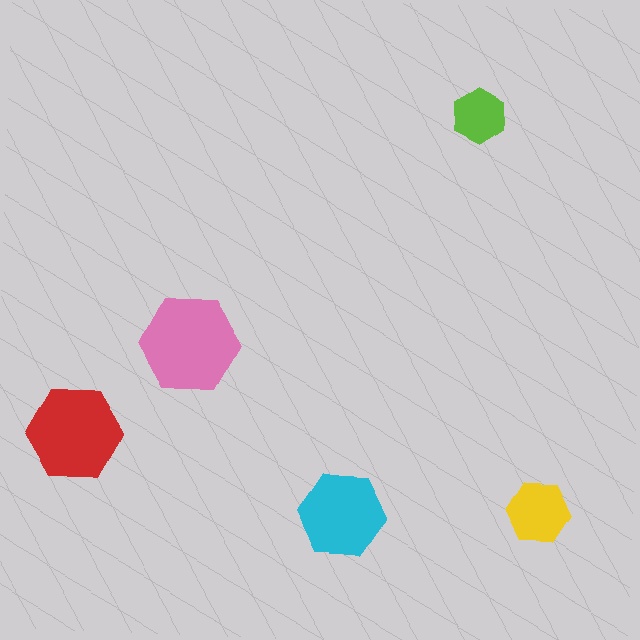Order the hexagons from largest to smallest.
the pink one, the red one, the cyan one, the yellow one, the lime one.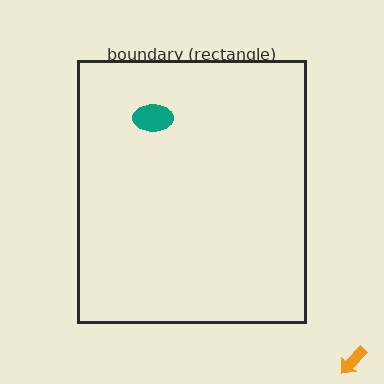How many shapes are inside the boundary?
1 inside, 1 outside.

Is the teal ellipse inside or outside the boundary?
Inside.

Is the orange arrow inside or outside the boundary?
Outside.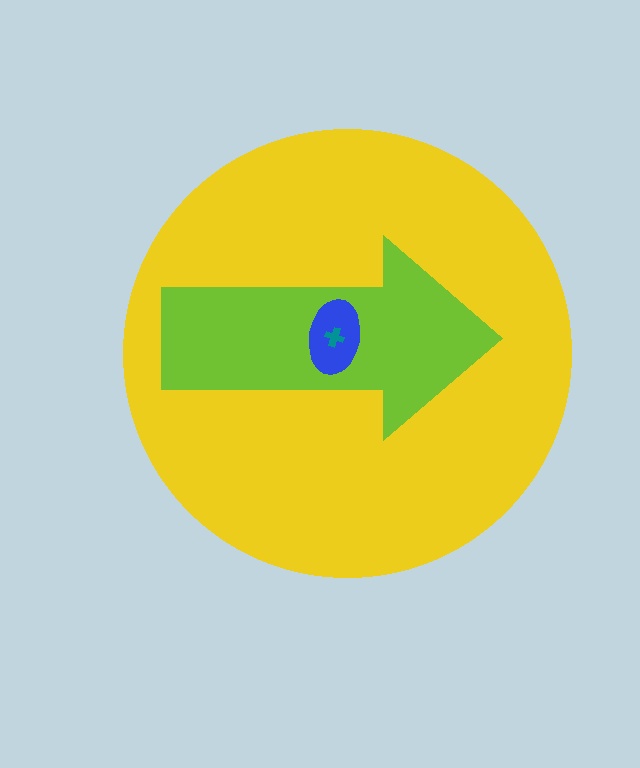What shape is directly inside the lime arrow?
The blue ellipse.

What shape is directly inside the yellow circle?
The lime arrow.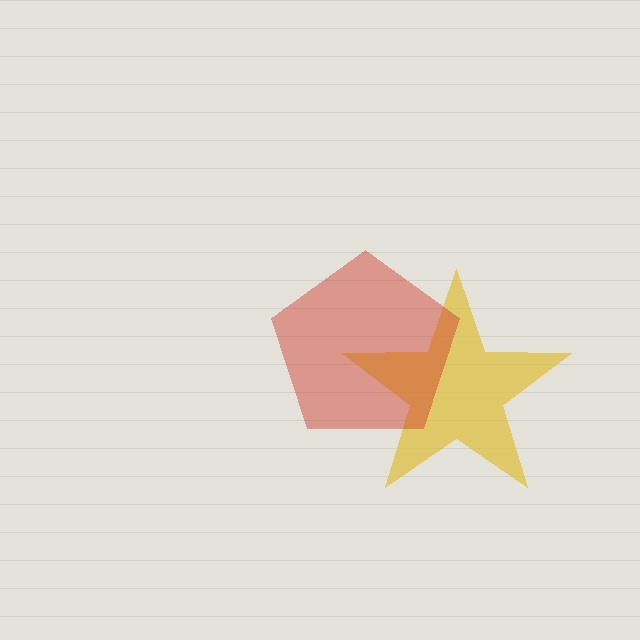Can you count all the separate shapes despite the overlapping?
Yes, there are 2 separate shapes.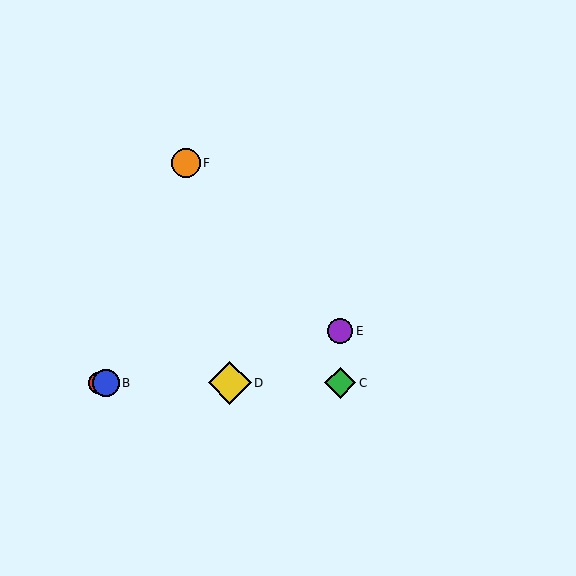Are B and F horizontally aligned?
No, B is at y≈383 and F is at y≈163.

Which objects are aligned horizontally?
Objects A, B, C, D are aligned horizontally.